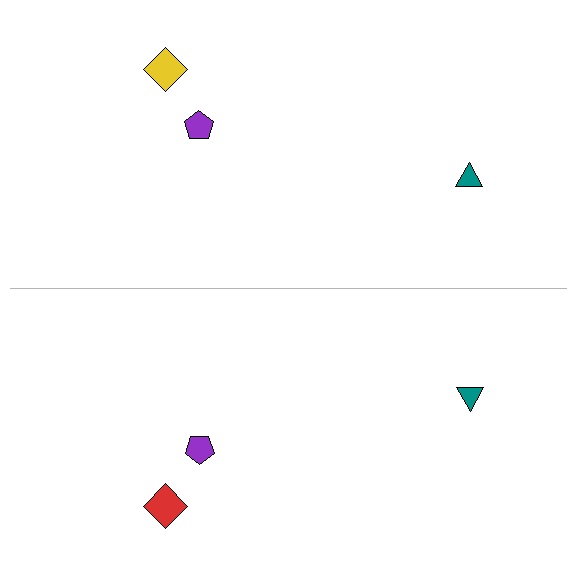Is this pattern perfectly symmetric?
No, the pattern is not perfectly symmetric. The red diamond on the bottom side breaks the symmetry — its mirror counterpart is yellow.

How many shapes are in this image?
There are 6 shapes in this image.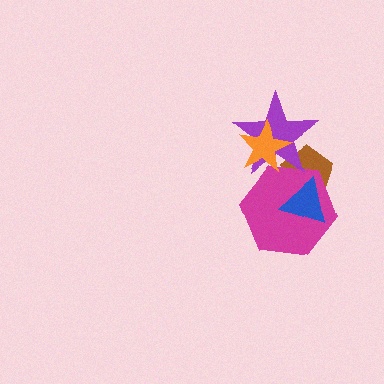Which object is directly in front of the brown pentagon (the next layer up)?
The magenta hexagon is directly in front of the brown pentagon.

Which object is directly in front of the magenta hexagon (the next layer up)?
The purple star is directly in front of the magenta hexagon.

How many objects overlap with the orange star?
3 objects overlap with the orange star.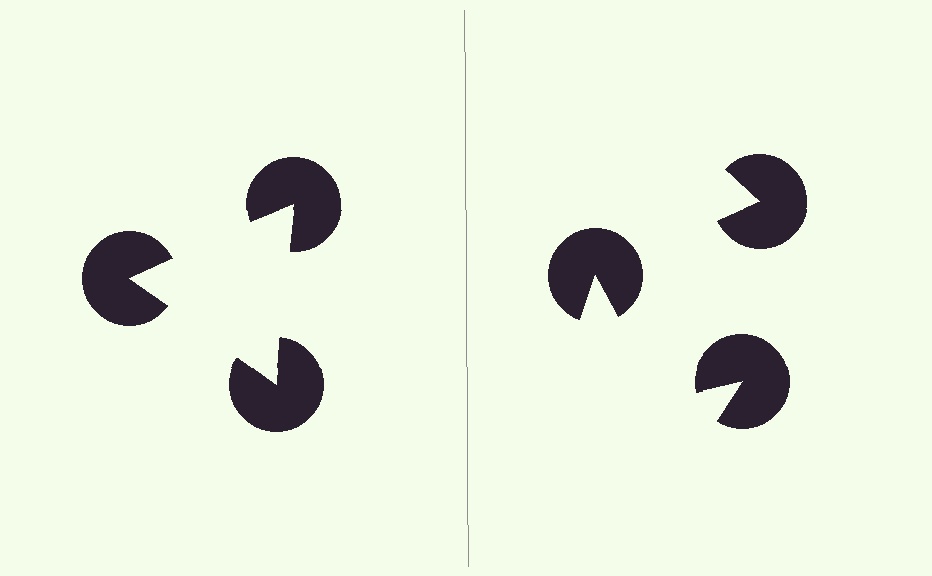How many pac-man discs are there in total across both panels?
6 — 3 on each side.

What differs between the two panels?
The pac-man discs are positioned identically on both sides; only the wedge orientations differ. On the left they align to a triangle; on the right they are misaligned.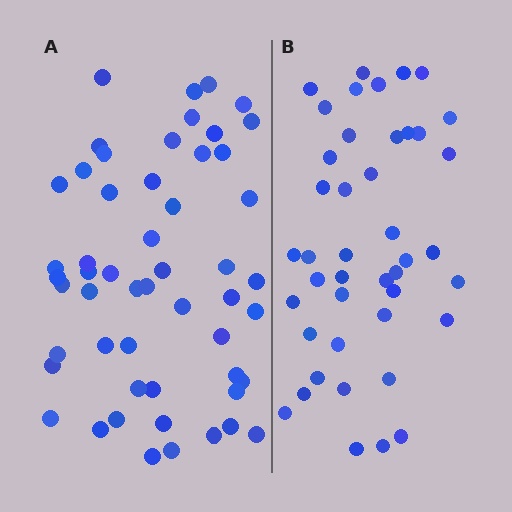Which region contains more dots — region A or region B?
Region A (the left region) has more dots.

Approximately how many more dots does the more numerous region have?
Region A has roughly 10 or so more dots than region B.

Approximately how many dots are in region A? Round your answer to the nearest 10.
About 50 dots. (The exact count is 53, which rounds to 50.)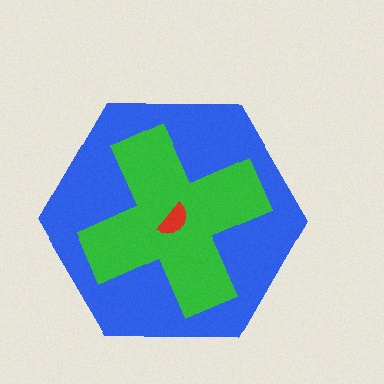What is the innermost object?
The red semicircle.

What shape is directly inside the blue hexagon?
The green cross.